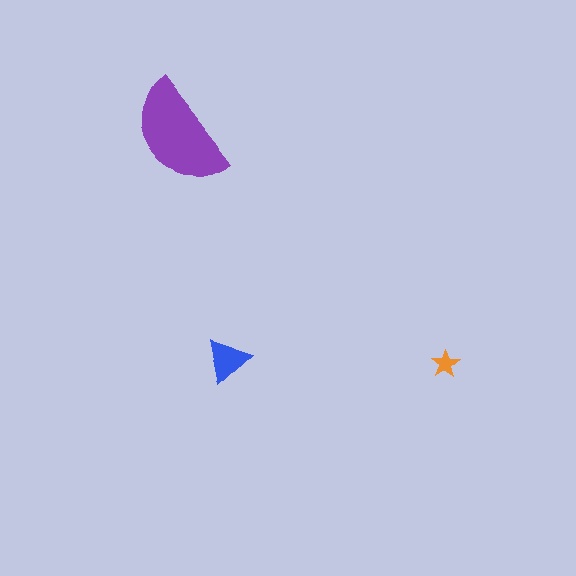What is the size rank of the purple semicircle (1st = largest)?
1st.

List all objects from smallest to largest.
The orange star, the blue triangle, the purple semicircle.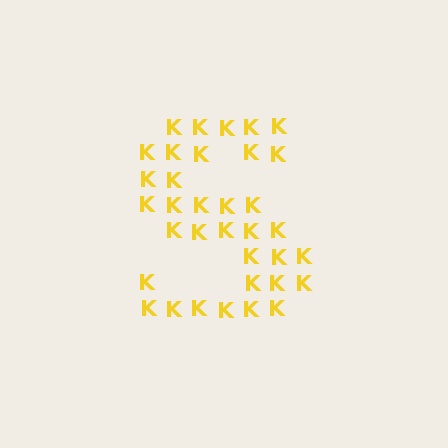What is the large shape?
The large shape is the letter S.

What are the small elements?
The small elements are letter K's.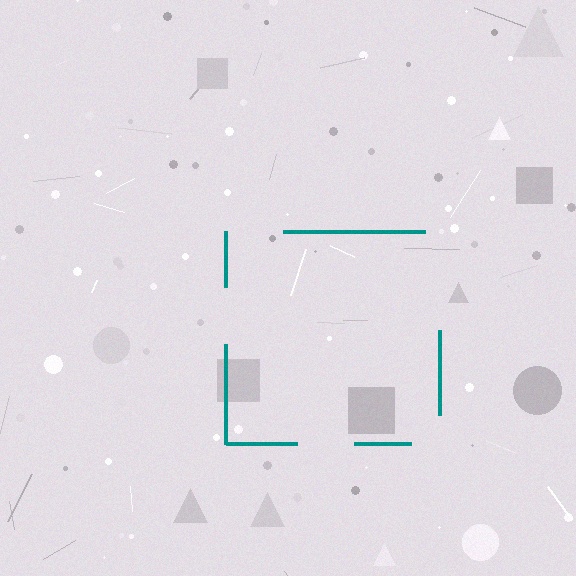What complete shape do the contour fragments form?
The contour fragments form a square.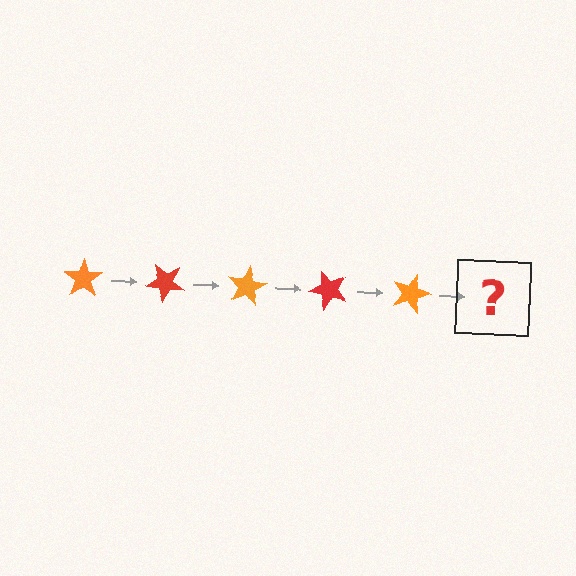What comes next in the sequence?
The next element should be a red star, rotated 200 degrees from the start.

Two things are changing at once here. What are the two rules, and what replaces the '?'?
The two rules are that it rotates 40 degrees each step and the color cycles through orange and red. The '?' should be a red star, rotated 200 degrees from the start.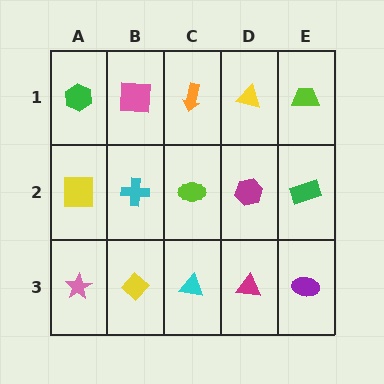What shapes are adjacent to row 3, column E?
A green rectangle (row 2, column E), a magenta triangle (row 3, column D).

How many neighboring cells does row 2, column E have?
3.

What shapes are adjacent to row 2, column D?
A yellow triangle (row 1, column D), a magenta triangle (row 3, column D), a lime ellipse (row 2, column C), a green rectangle (row 2, column E).